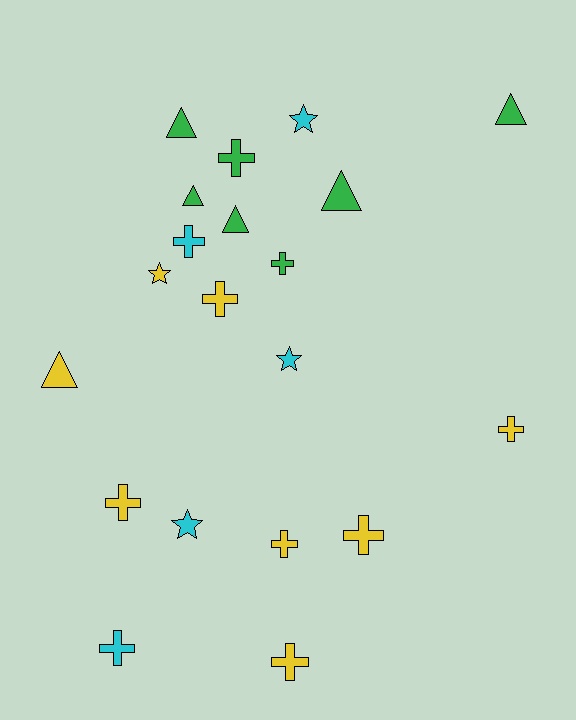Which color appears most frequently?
Yellow, with 8 objects.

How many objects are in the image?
There are 20 objects.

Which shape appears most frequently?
Cross, with 10 objects.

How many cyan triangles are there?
There are no cyan triangles.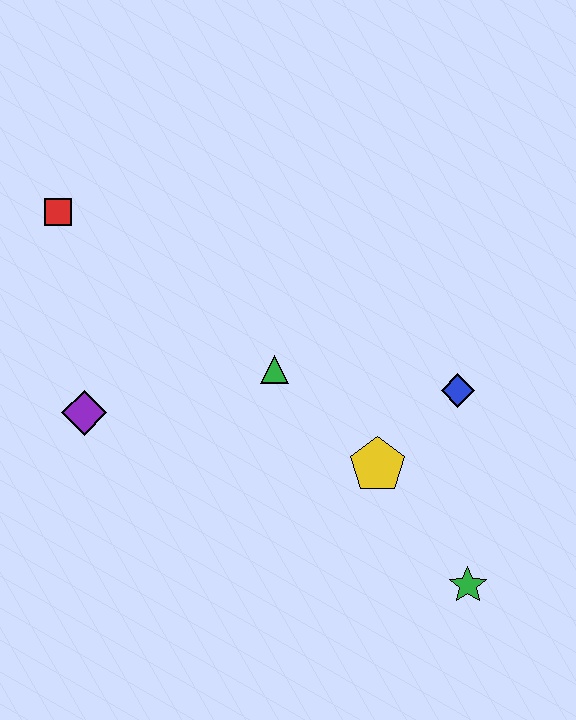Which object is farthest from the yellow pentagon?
The red square is farthest from the yellow pentagon.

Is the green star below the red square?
Yes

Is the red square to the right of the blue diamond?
No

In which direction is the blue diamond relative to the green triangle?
The blue diamond is to the right of the green triangle.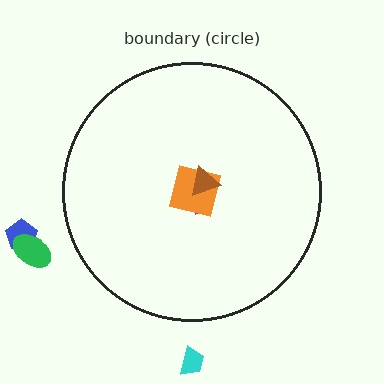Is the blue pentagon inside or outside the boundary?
Outside.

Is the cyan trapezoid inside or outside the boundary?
Outside.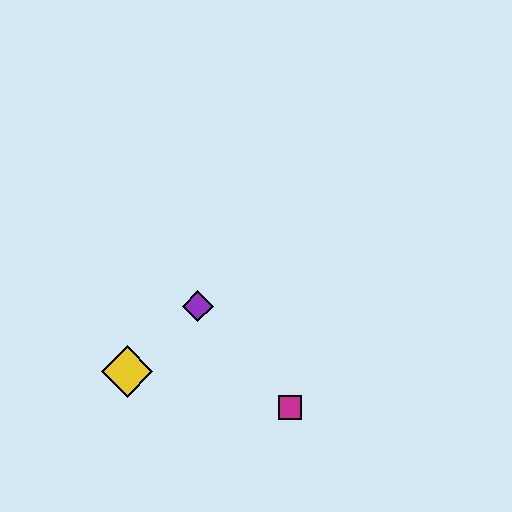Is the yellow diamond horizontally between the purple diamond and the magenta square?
No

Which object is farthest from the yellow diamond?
The magenta square is farthest from the yellow diamond.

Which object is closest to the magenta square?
The purple diamond is closest to the magenta square.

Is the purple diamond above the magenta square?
Yes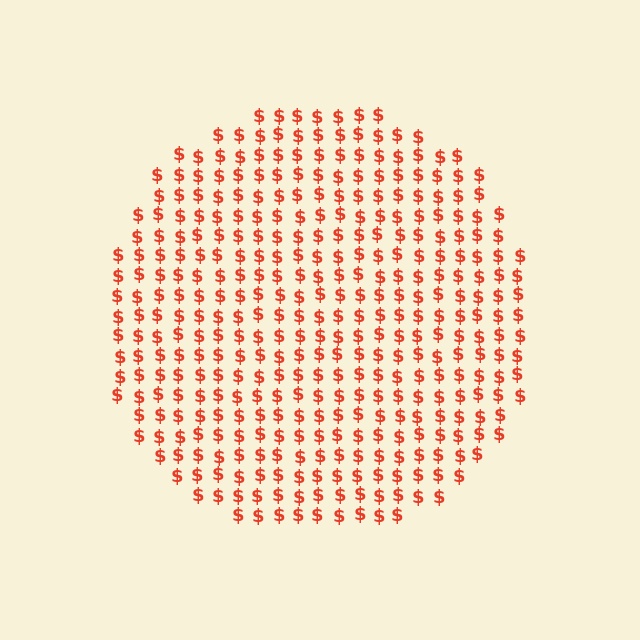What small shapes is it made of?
It is made of small dollar signs.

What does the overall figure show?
The overall figure shows a circle.